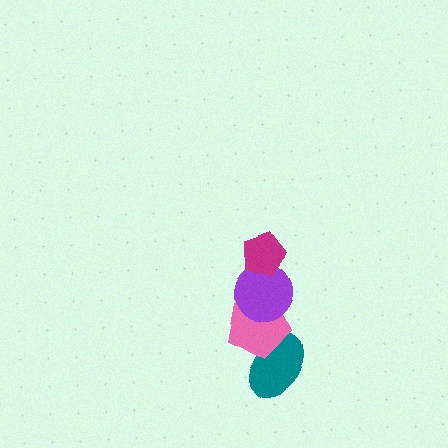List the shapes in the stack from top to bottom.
From top to bottom: the magenta pentagon, the purple circle, the pink pentagon, the teal ellipse.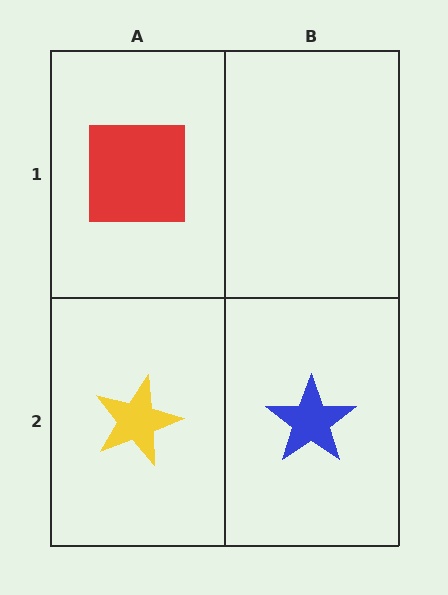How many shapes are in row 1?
1 shape.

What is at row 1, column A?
A red square.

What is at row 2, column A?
A yellow star.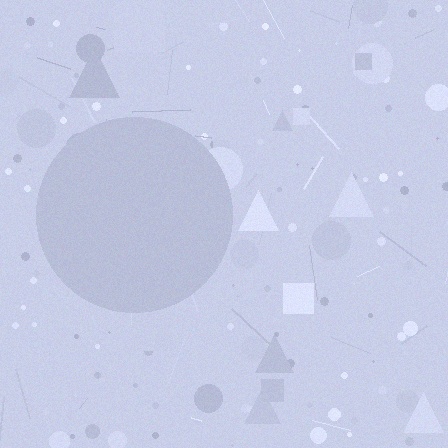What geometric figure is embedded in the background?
A circle is embedded in the background.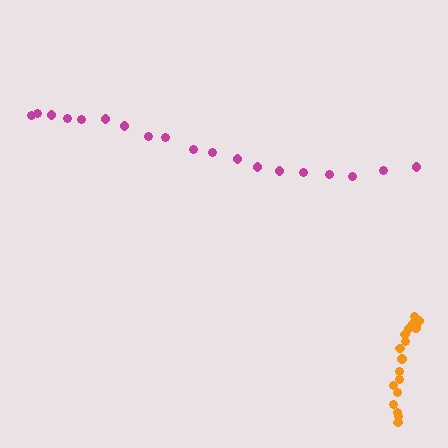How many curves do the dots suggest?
There are 2 distinct paths.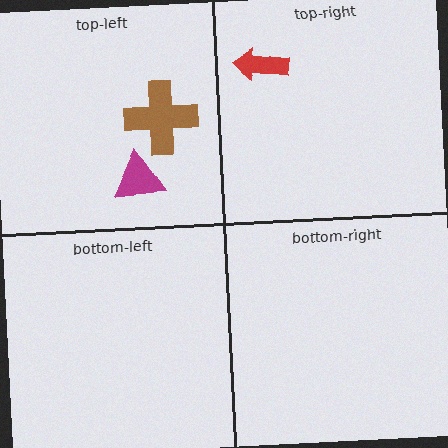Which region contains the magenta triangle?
The top-left region.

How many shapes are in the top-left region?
2.